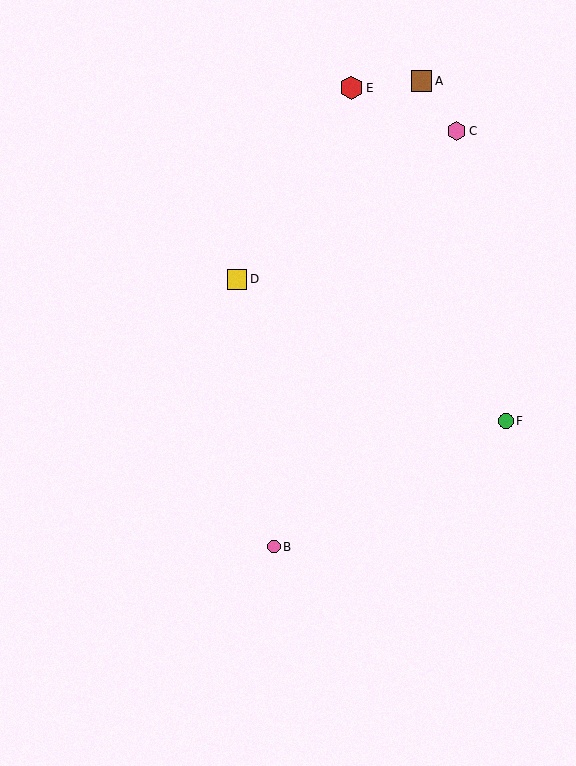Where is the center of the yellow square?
The center of the yellow square is at (237, 279).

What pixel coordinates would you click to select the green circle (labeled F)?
Click at (506, 421) to select the green circle F.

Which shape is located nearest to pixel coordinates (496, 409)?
The green circle (labeled F) at (506, 421) is nearest to that location.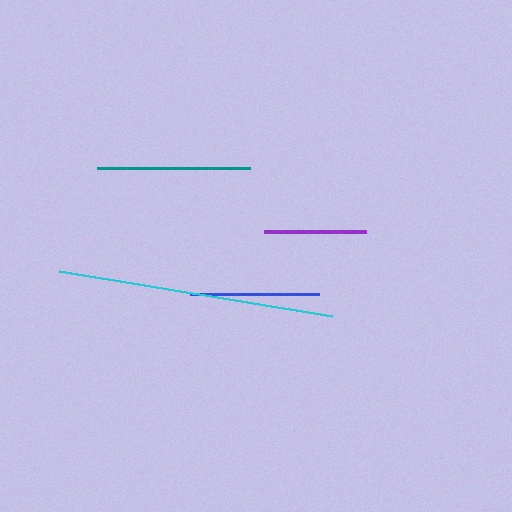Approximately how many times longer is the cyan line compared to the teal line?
The cyan line is approximately 1.8 times the length of the teal line.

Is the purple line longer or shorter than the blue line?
The blue line is longer than the purple line.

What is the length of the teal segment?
The teal segment is approximately 153 pixels long.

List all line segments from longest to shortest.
From longest to shortest: cyan, teal, blue, purple.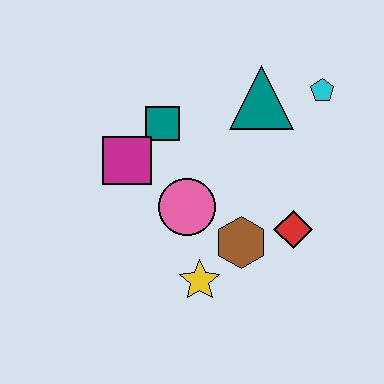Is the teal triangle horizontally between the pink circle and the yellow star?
No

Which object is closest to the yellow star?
The brown hexagon is closest to the yellow star.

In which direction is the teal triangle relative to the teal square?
The teal triangle is to the right of the teal square.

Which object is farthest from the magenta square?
The cyan pentagon is farthest from the magenta square.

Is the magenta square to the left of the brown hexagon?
Yes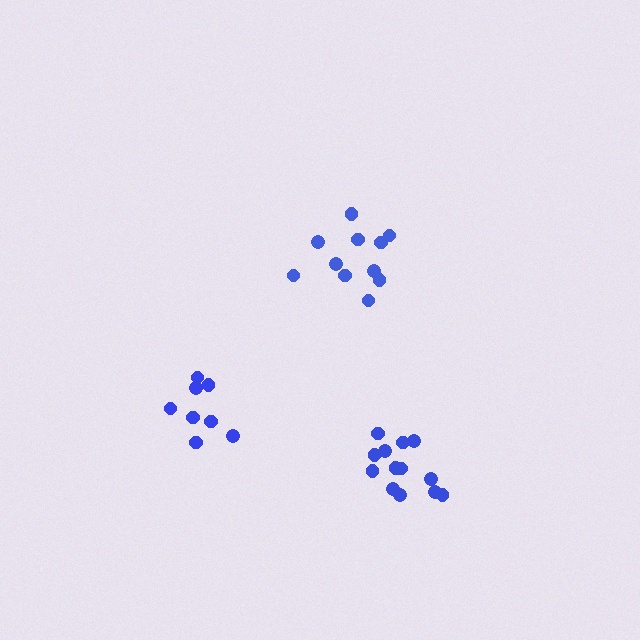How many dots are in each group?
Group 1: 13 dots, Group 2: 11 dots, Group 3: 8 dots (32 total).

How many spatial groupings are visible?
There are 3 spatial groupings.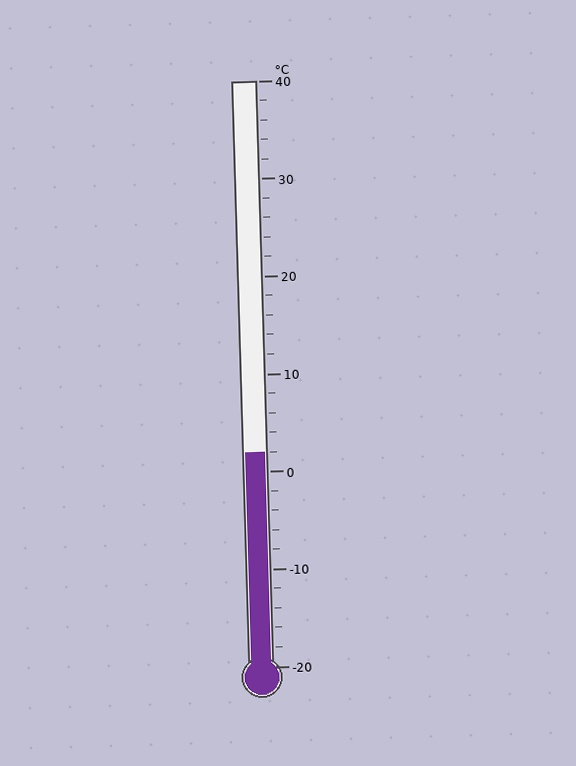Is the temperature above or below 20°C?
The temperature is below 20°C.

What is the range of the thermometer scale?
The thermometer scale ranges from -20°C to 40°C.